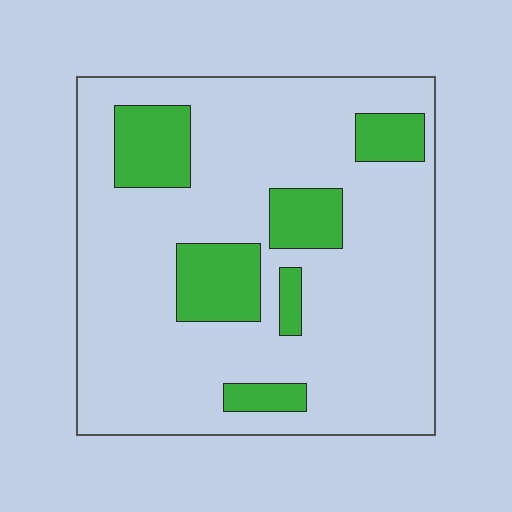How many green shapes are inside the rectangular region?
6.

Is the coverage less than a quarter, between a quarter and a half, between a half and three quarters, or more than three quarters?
Less than a quarter.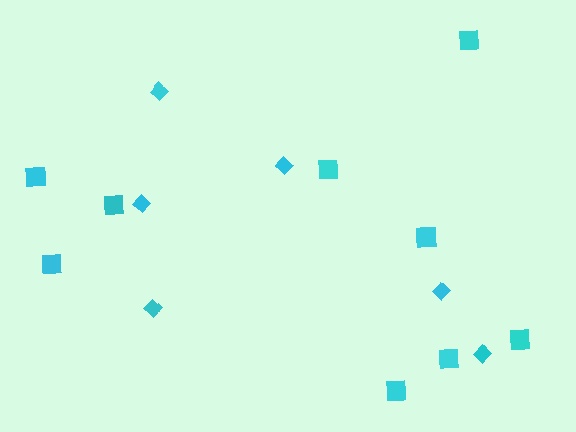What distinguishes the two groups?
There are 2 groups: one group of squares (9) and one group of diamonds (6).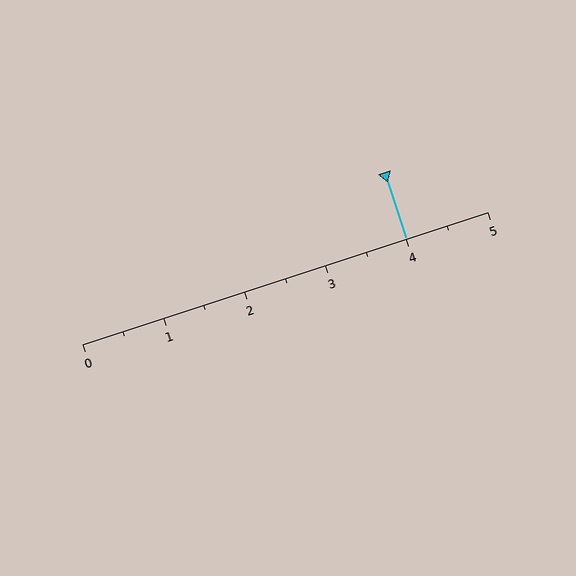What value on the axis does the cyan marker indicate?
The marker indicates approximately 4.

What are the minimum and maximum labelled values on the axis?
The axis runs from 0 to 5.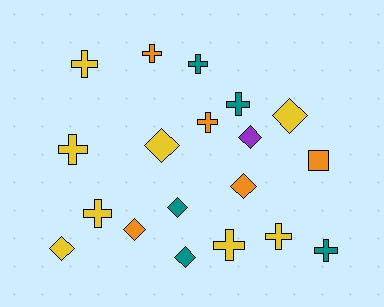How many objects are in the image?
There are 19 objects.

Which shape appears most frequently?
Cross, with 10 objects.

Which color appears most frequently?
Yellow, with 8 objects.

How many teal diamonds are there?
There are 2 teal diamonds.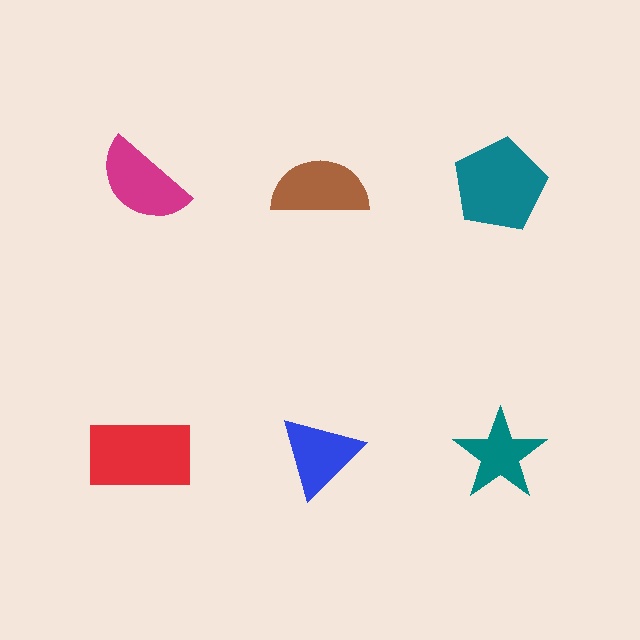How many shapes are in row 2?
3 shapes.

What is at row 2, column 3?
A teal star.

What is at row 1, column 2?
A brown semicircle.